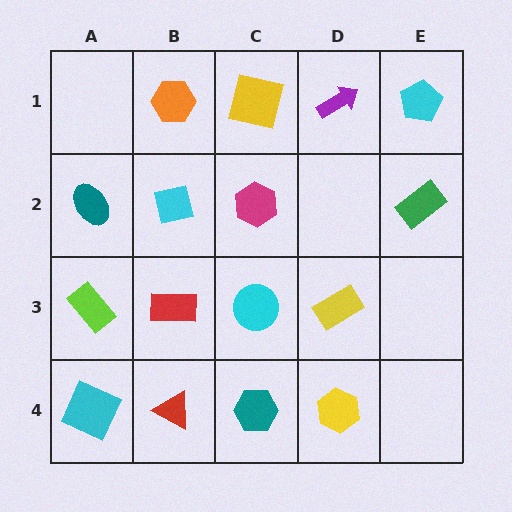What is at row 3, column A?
A lime rectangle.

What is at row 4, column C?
A teal hexagon.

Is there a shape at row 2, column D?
No, that cell is empty.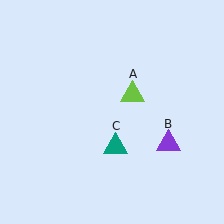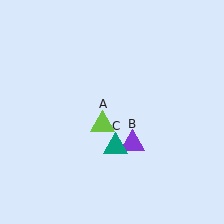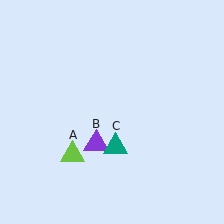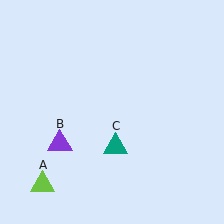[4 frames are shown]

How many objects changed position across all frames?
2 objects changed position: lime triangle (object A), purple triangle (object B).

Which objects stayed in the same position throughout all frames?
Teal triangle (object C) remained stationary.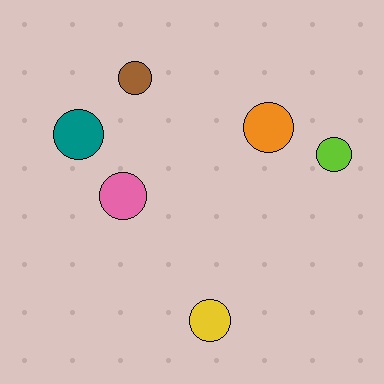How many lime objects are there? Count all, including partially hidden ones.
There is 1 lime object.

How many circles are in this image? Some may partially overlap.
There are 6 circles.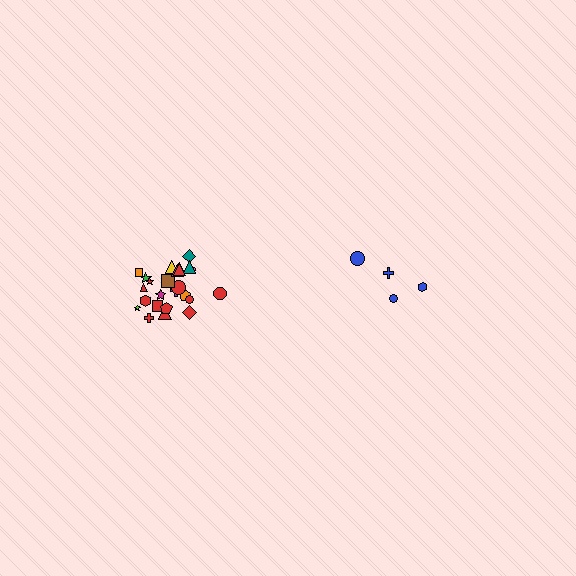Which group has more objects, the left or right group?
The left group.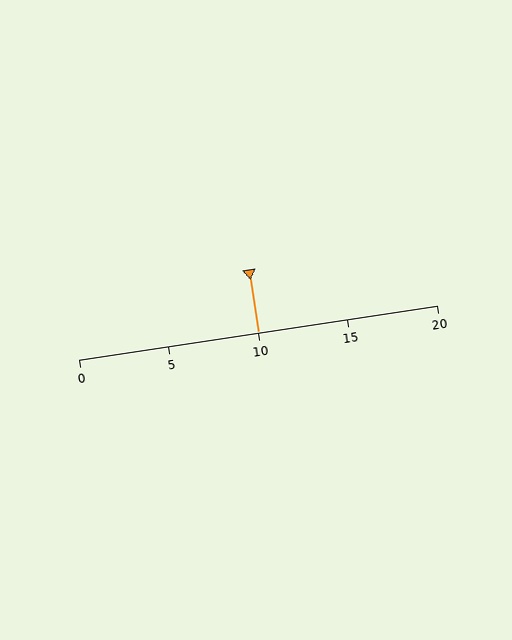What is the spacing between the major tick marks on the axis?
The major ticks are spaced 5 apart.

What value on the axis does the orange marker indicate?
The marker indicates approximately 10.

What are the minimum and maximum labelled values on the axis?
The axis runs from 0 to 20.